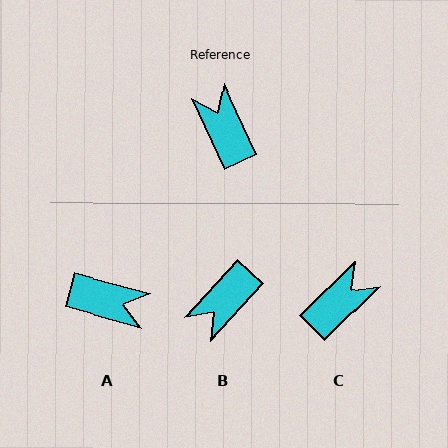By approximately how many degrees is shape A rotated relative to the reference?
Approximately 130 degrees clockwise.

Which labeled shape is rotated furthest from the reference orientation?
A, about 130 degrees away.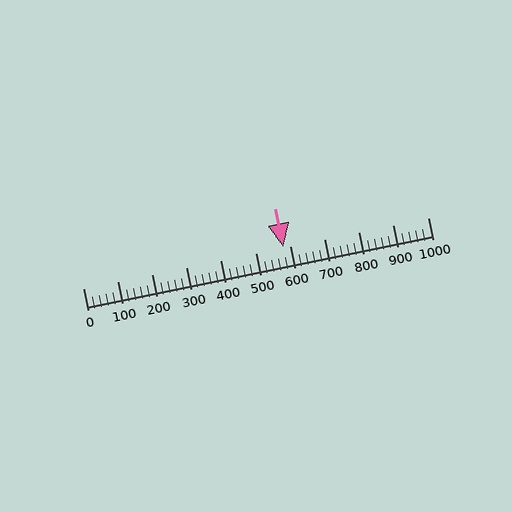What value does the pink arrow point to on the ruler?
The pink arrow points to approximately 580.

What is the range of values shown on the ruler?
The ruler shows values from 0 to 1000.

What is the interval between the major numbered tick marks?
The major tick marks are spaced 100 units apart.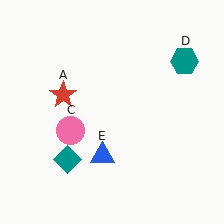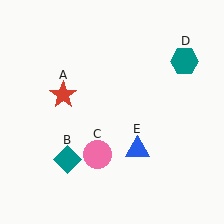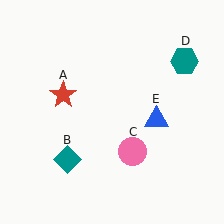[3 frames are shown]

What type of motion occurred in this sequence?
The pink circle (object C), blue triangle (object E) rotated counterclockwise around the center of the scene.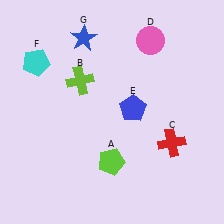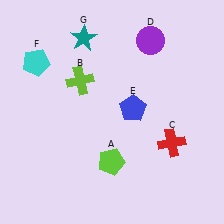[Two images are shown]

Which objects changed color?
D changed from pink to purple. G changed from blue to teal.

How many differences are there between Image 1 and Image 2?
There are 2 differences between the two images.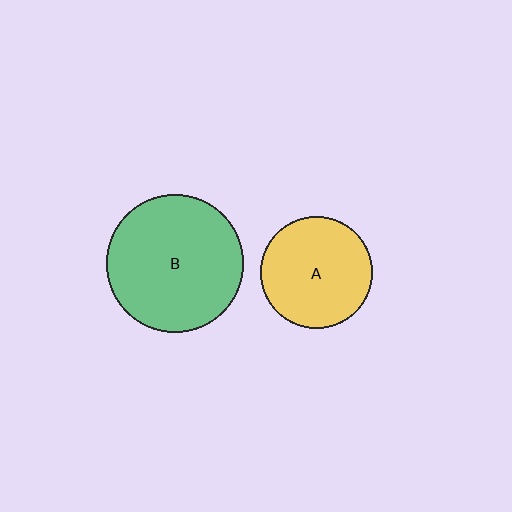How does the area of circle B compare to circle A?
Approximately 1.5 times.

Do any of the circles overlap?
No, none of the circles overlap.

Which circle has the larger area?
Circle B (green).